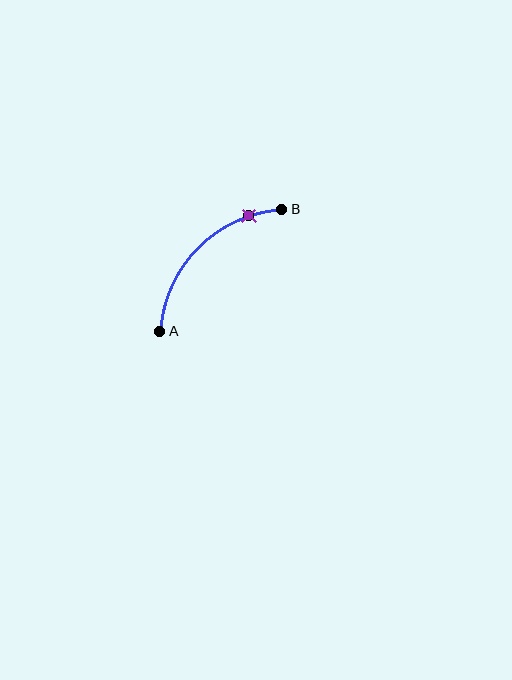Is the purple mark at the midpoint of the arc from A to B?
No. The purple mark lies on the arc but is closer to endpoint B. The arc midpoint would be at the point on the curve equidistant along the arc from both A and B.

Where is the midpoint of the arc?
The arc midpoint is the point on the curve farthest from the straight line joining A and B. It sits above and to the left of that line.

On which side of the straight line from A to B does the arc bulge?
The arc bulges above and to the left of the straight line connecting A and B.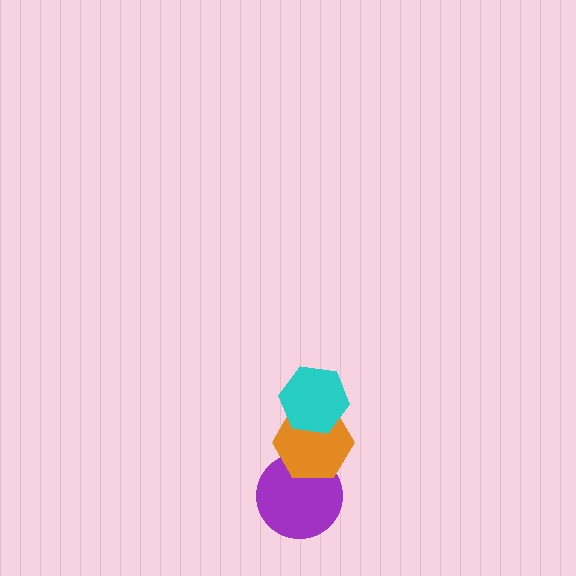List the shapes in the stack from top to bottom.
From top to bottom: the cyan hexagon, the orange hexagon, the purple circle.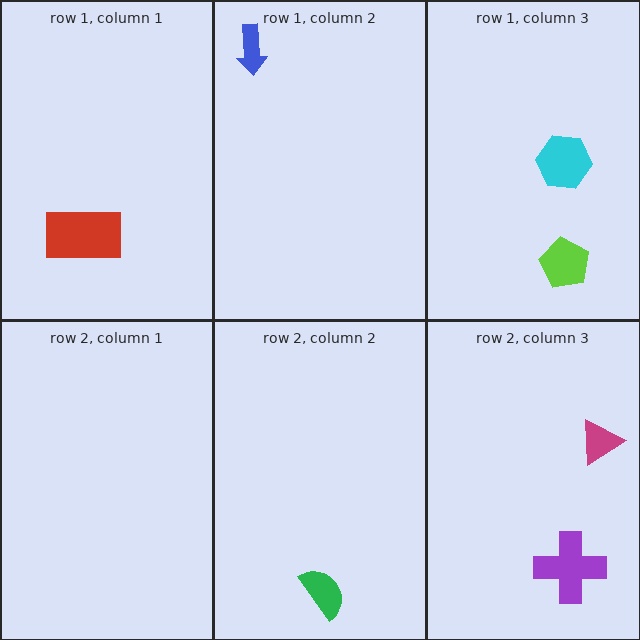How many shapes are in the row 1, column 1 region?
1.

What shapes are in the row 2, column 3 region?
The magenta triangle, the purple cross.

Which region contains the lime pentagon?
The row 1, column 3 region.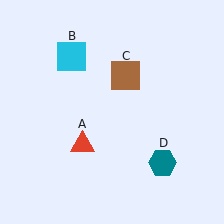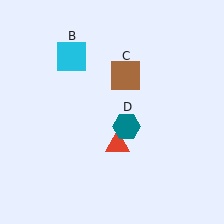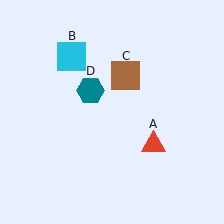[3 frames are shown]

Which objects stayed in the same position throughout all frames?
Cyan square (object B) and brown square (object C) remained stationary.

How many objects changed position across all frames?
2 objects changed position: red triangle (object A), teal hexagon (object D).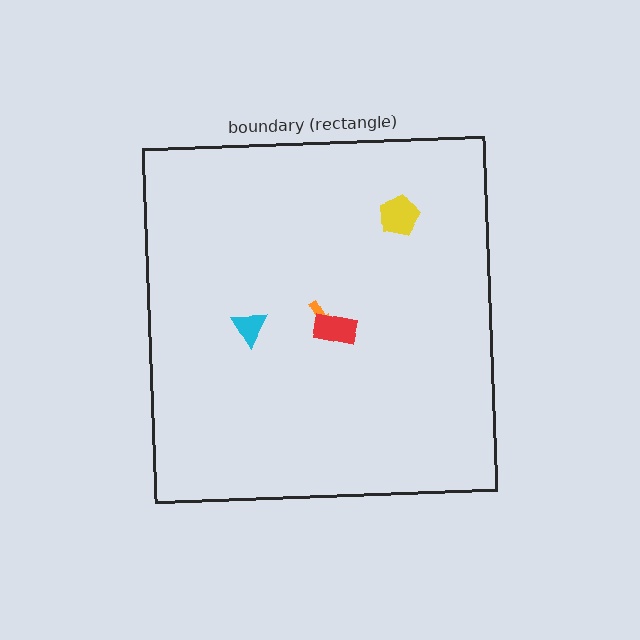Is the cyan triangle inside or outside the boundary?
Inside.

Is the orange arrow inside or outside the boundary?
Inside.